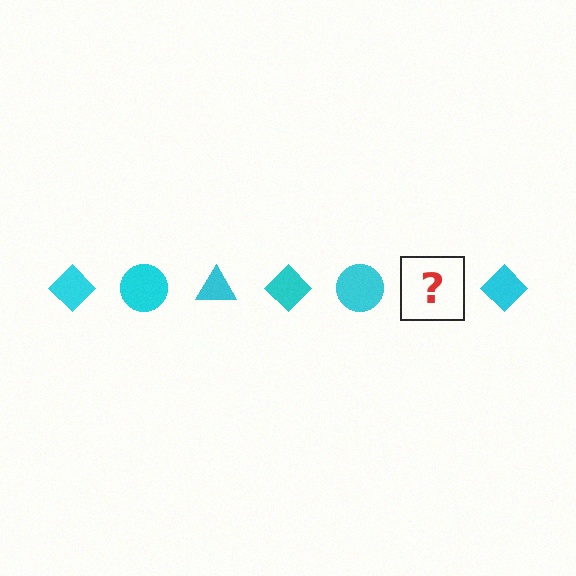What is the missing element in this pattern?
The missing element is a cyan triangle.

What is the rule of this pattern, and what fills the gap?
The rule is that the pattern cycles through diamond, circle, triangle shapes in cyan. The gap should be filled with a cyan triangle.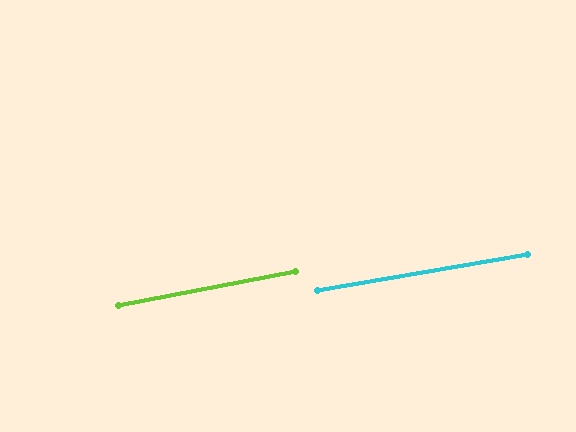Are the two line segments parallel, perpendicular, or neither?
Parallel — their directions differ by only 0.9°.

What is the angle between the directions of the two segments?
Approximately 1 degree.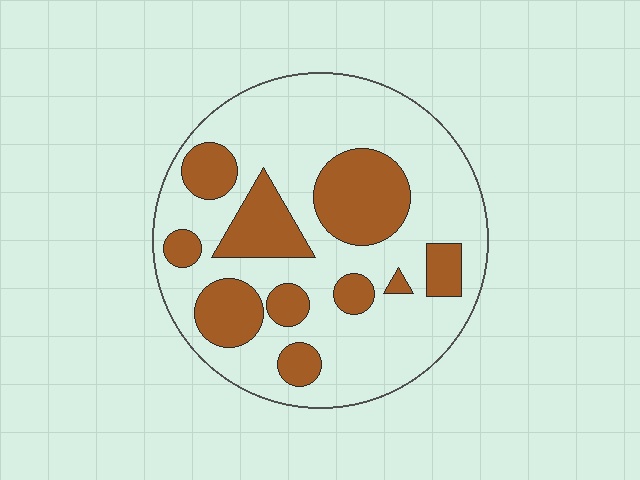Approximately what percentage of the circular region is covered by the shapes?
Approximately 30%.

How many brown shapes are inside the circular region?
10.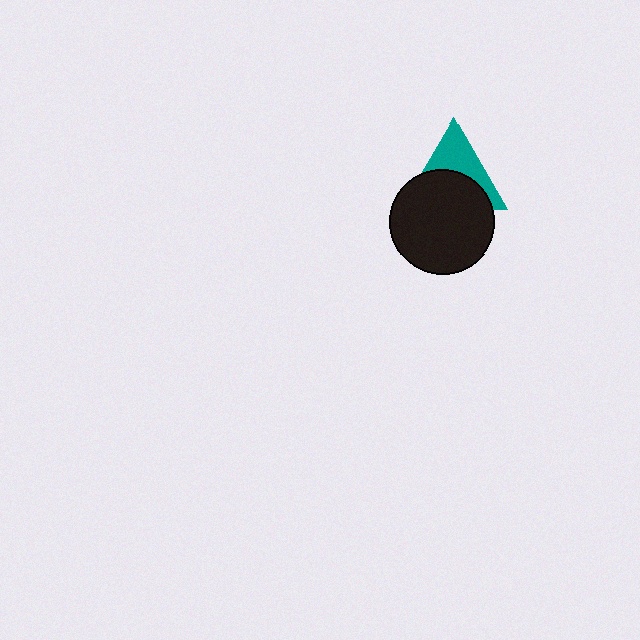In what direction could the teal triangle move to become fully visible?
The teal triangle could move up. That would shift it out from behind the black circle entirely.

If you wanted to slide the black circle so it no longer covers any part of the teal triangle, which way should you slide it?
Slide it down — that is the most direct way to separate the two shapes.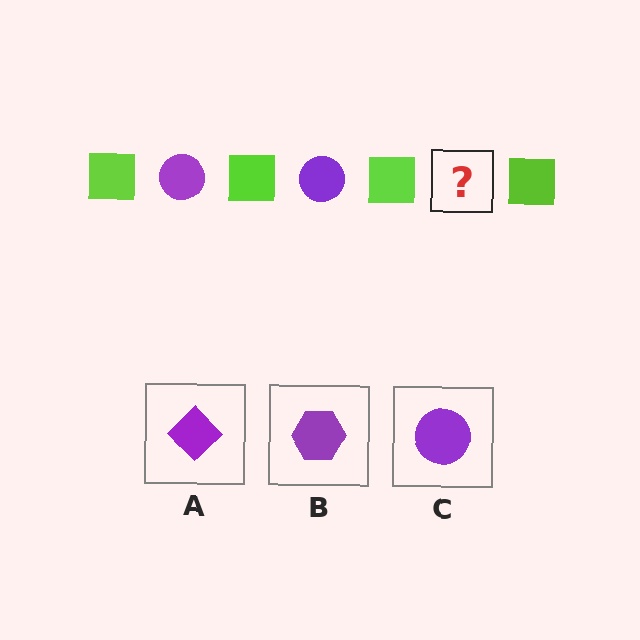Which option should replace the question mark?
Option C.